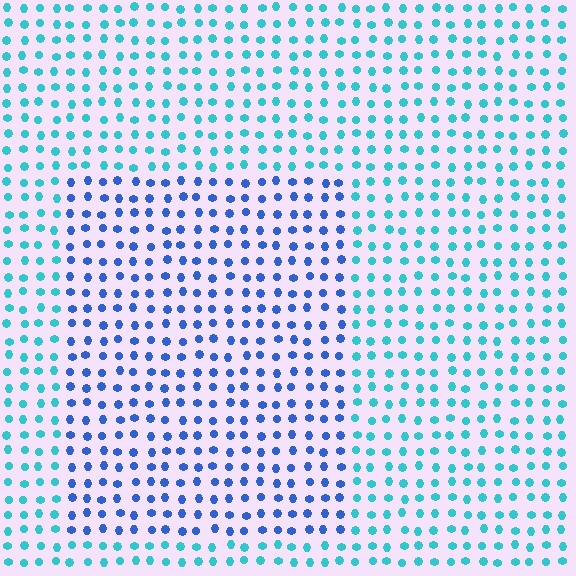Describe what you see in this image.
The image is filled with small cyan elements in a uniform arrangement. A rectangle-shaped region is visible where the elements are tinted to a slightly different hue, forming a subtle color boundary.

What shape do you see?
I see a rectangle.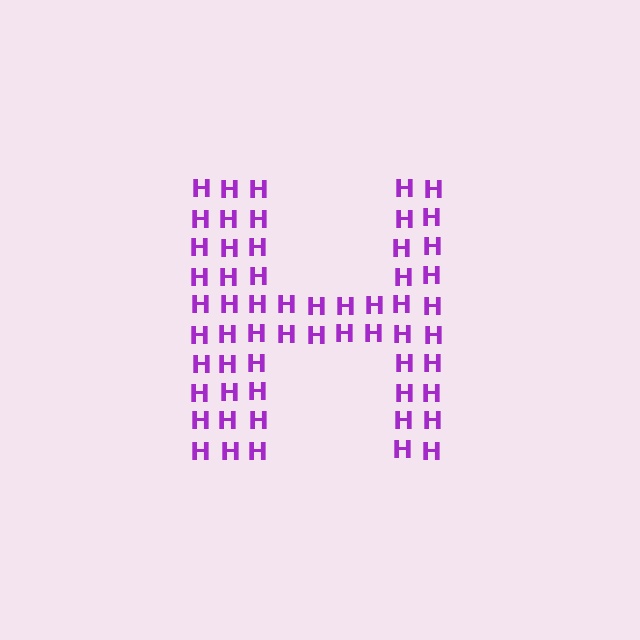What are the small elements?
The small elements are letter H's.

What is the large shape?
The large shape is the letter H.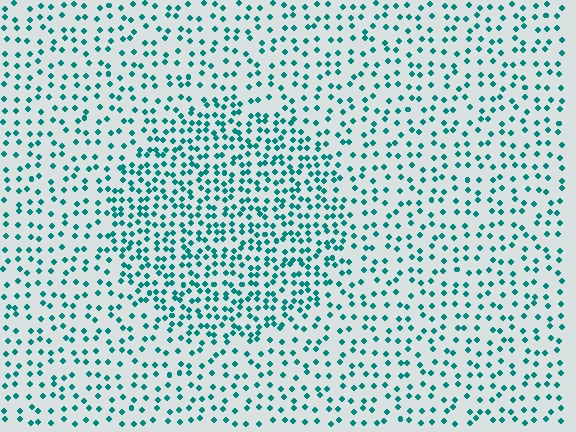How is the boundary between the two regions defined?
The boundary is defined by a change in element density (approximately 1.9x ratio). All elements are the same color, size, and shape.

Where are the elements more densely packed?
The elements are more densely packed inside the circle boundary.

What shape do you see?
I see a circle.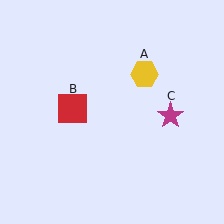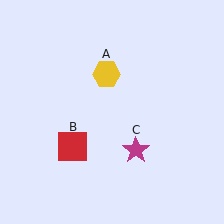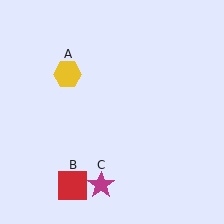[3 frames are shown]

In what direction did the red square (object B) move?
The red square (object B) moved down.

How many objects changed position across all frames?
3 objects changed position: yellow hexagon (object A), red square (object B), magenta star (object C).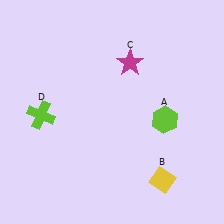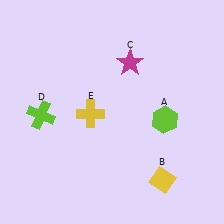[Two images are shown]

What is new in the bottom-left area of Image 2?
A yellow cross (E) was added in the bottom-left area of Image 2.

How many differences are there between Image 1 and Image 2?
There is 1 difference between the two images.